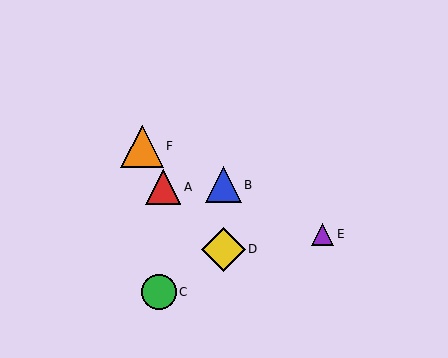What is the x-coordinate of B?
Object B is at x≈223.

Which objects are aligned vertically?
Objects B, D are aligned vertically.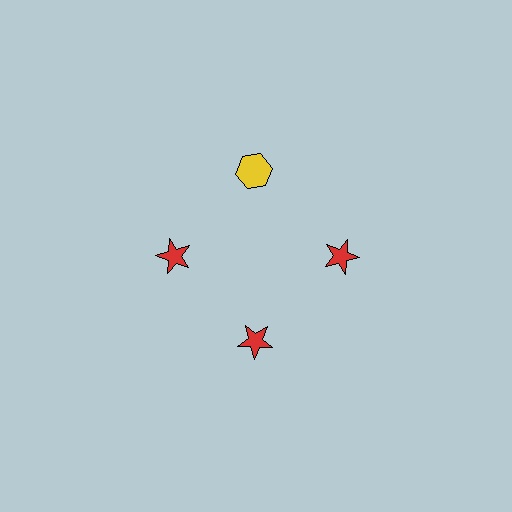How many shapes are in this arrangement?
There are 4 shapes arranged in a ring pattern.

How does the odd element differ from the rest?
It differs in both color (yellow instead of red) and shape (hexagon instead of star).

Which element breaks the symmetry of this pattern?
The yellow hexagon at roughly the 12 o'clock position breaks the symmetry. All other shapes are red stars.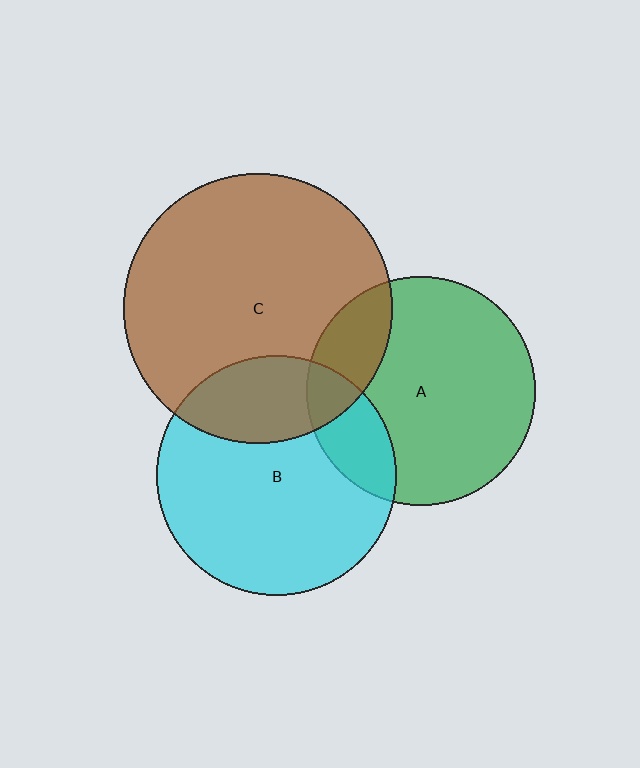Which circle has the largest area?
Circle C (brown).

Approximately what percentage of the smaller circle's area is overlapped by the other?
Approximately 20%.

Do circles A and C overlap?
Yes.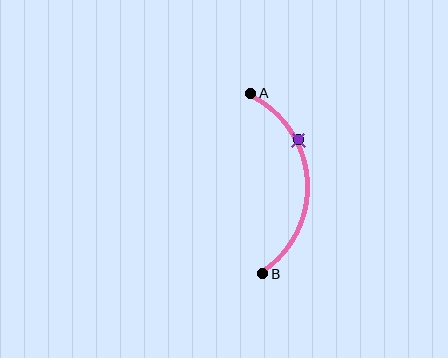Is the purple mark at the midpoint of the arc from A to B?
No. The purple mark lies on the arc but is closer to endpoint A. The arc midpoint would be at the point on the curve equidistant along the arc from both A and B.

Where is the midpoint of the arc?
The arc midpoint is the point on the curve farthest from the straight line joining A and B. It sits to the right of that line.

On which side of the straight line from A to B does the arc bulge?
The arc bulges to the right of the straight line connecting A and B.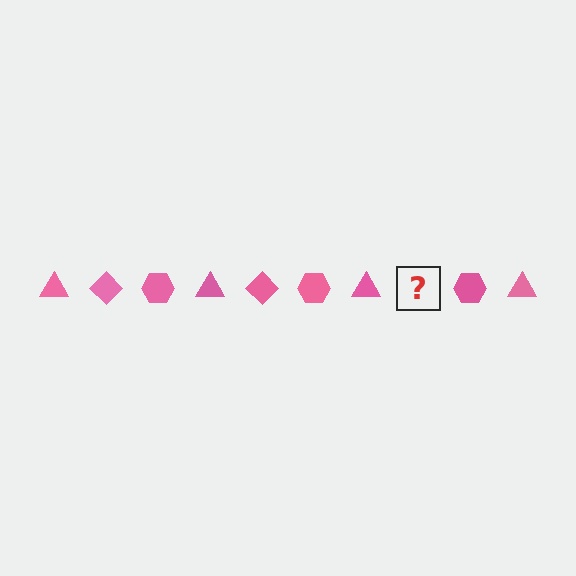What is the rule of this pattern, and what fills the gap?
The rule is that the pattern cycles through triangle, diamond, hexagon shapes in pink. The gap should be filled with a pink diamond.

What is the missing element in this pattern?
The missing element is a pink diamond.